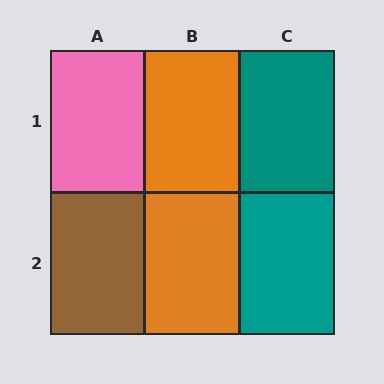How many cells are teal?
2 cells are teal.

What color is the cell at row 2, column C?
Teal.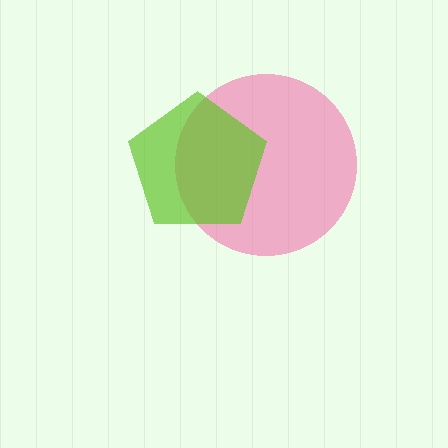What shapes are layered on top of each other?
The layered shapes are: a pink circle, a lime pentagon.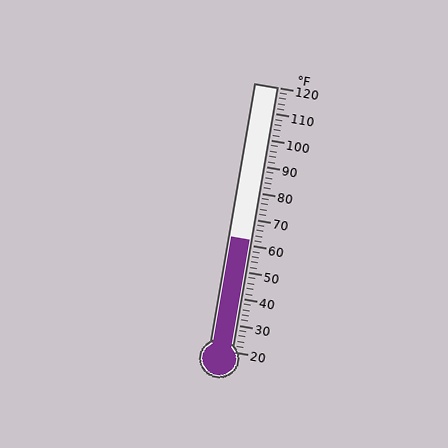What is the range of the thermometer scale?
The thermometer scale ranges from 20°F to 120°F.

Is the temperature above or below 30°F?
The temperature is above 30°F.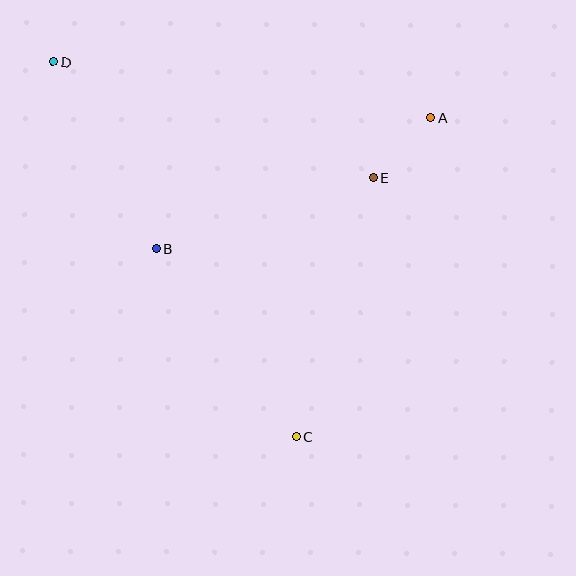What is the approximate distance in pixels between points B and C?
The distance between B and C is approximately 234 pixels.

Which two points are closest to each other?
Points A and E are closest to each other.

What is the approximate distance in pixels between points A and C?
The distance between A and C is approximately 346 pixels.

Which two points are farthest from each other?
Points C and D are farthest from each other.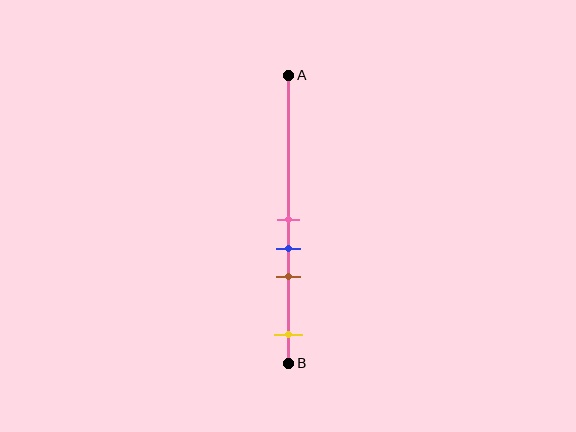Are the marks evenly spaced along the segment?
No, the marks are not evenly spaced.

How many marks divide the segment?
There are 4 marks dividing the segment.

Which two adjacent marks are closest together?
The pink and blue marks are the closest adjacent pair.